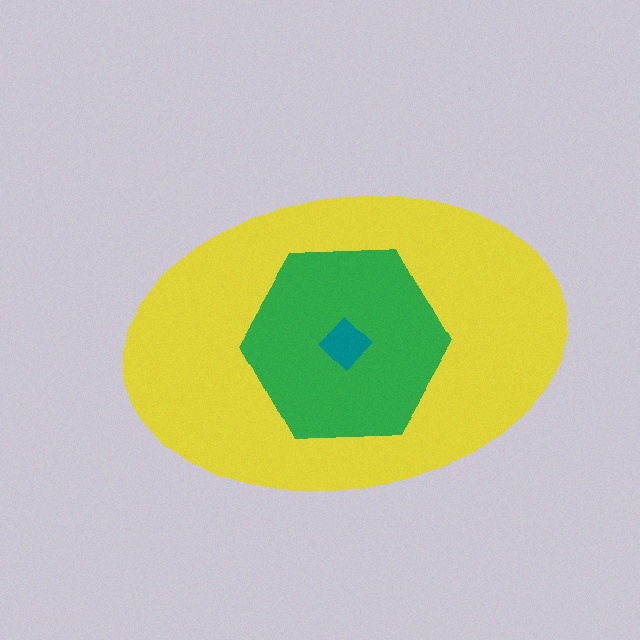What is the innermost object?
The teal diamond.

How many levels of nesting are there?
3.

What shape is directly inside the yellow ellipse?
The green hexagon.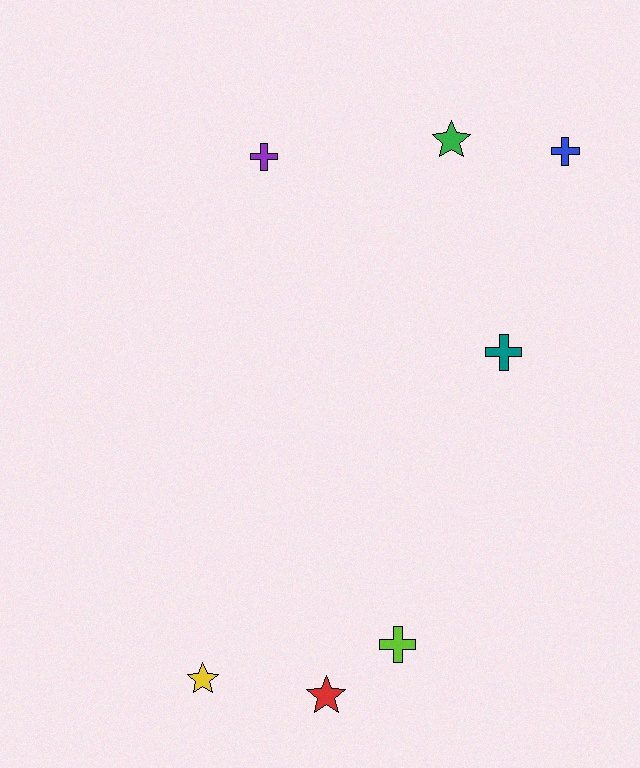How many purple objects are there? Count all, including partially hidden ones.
There is 1 purple object.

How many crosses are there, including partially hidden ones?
There are 4 crosses.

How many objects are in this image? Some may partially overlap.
There are 7 objects.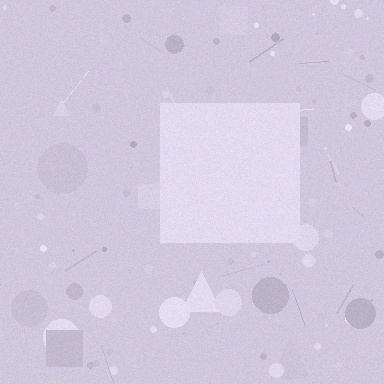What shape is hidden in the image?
A square is hidden in the image.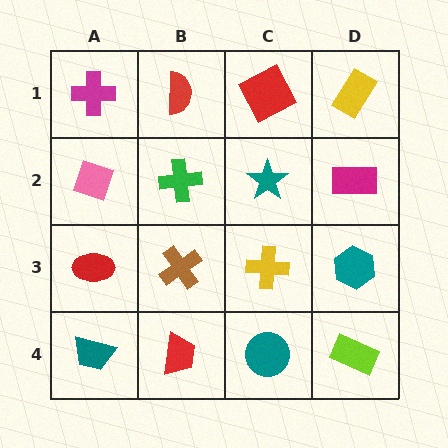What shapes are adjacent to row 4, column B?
A brown cross (row 3, column B), a teal trapezoid (row 4, column A), a teal circle (row 4, column C).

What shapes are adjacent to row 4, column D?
A teal hexagon (row 3, column D), a teal circle (row 4, column C).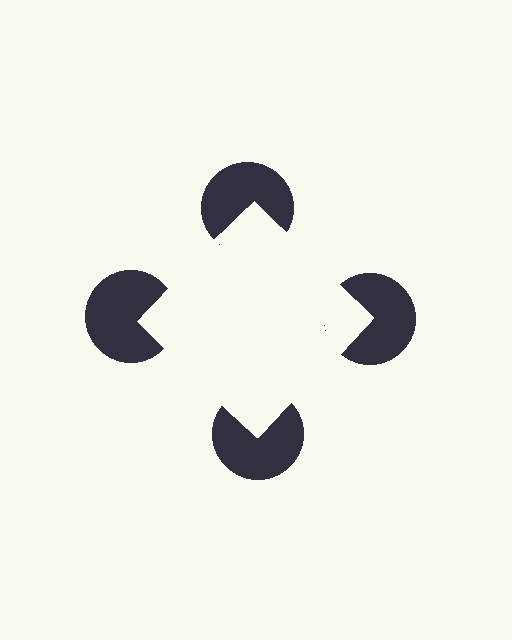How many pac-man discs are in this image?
There are 4 — one at each vertex of the illusory square.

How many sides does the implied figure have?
4 sides.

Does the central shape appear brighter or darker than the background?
It typically appears slightly brighter than the background, even though no actual brightness change is drawn.